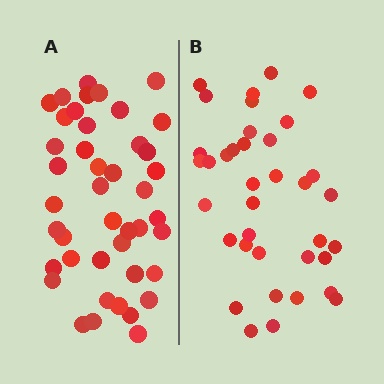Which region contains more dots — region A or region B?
Region A (the left region) has more dots.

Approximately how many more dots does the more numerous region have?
Region A has about 6 more dots than region B.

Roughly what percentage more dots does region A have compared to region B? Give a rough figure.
About 15% more.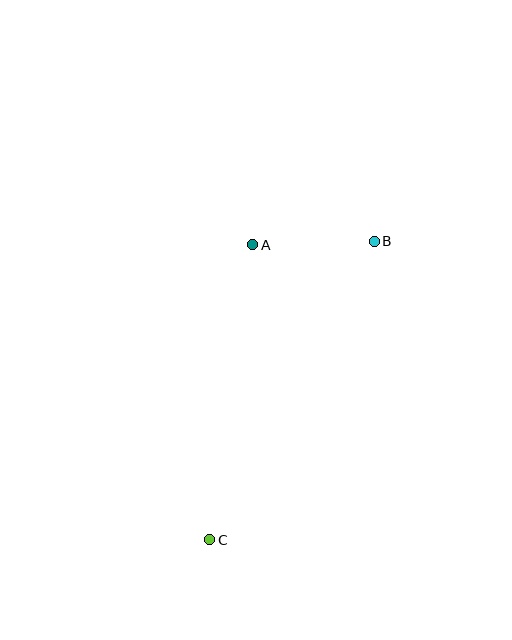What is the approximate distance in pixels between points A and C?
The distance between A and C is approximately 298 pixels.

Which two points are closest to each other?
Points A and B are closest to each other.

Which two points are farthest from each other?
Points B and C are farthest from each other.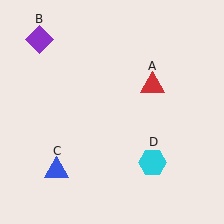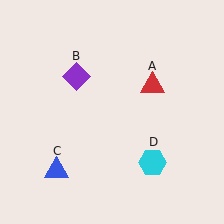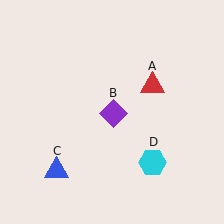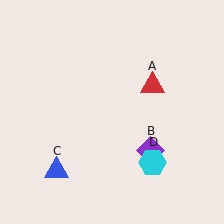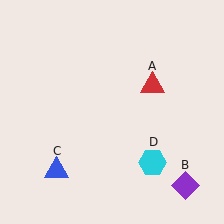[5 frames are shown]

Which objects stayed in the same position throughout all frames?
Red triangle (object A) and blue triangle (object C) and cyan hexagon (object D) remained stationary.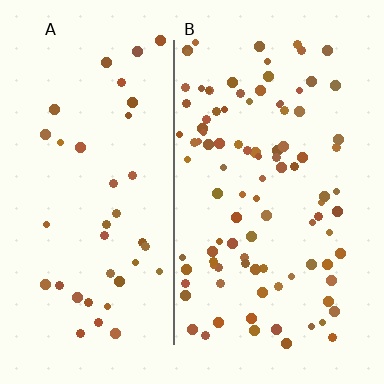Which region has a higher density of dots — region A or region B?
B (the right).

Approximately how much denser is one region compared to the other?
Approximately 2.5× — region B over region A.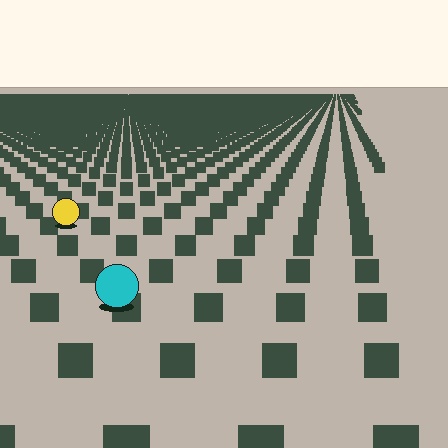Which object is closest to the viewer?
The cyan circle is closest. The texture marks near it are larger and more spread out.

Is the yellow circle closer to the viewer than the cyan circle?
No. The cyan circle is closer — you can tell from the texture gradient: the ground texture is coarser near it.